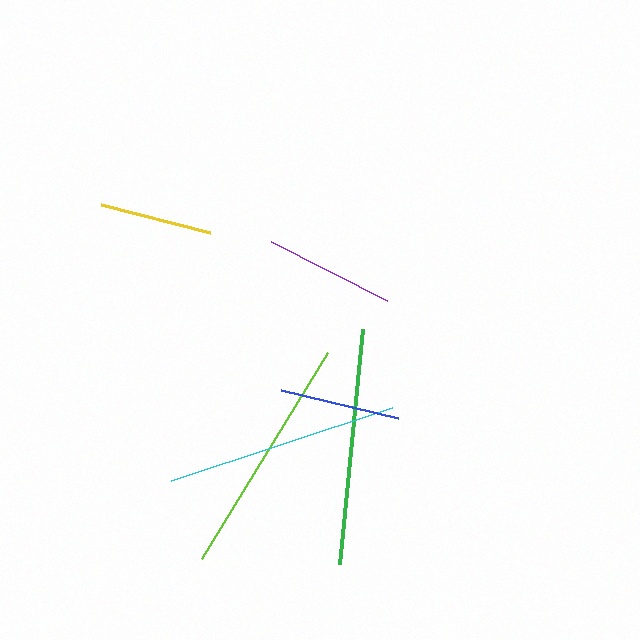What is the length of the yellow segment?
The yellow segment is approximately 113 pixels long.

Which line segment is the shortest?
The yellow line is the shortest at approximately 113 pixels.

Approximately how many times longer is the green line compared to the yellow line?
The green line is approximately 2.1 times the length of the yellow line.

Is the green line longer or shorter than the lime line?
The lime line is longer than the green line.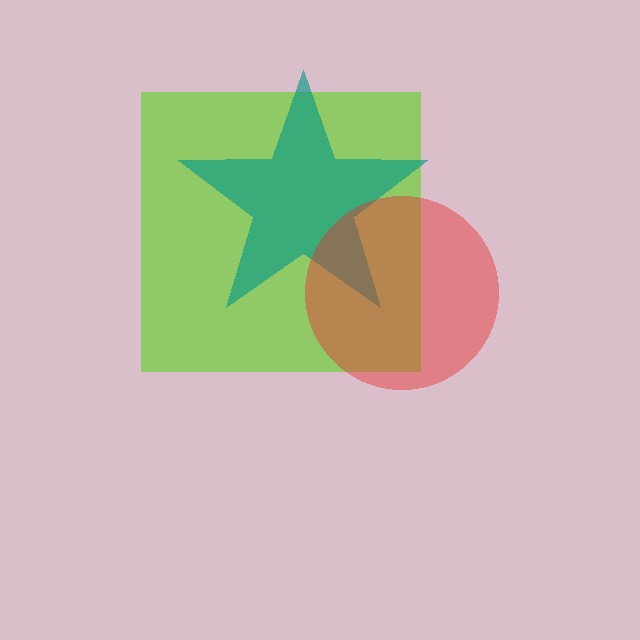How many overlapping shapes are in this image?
There are 3 overlapping shapes in the image.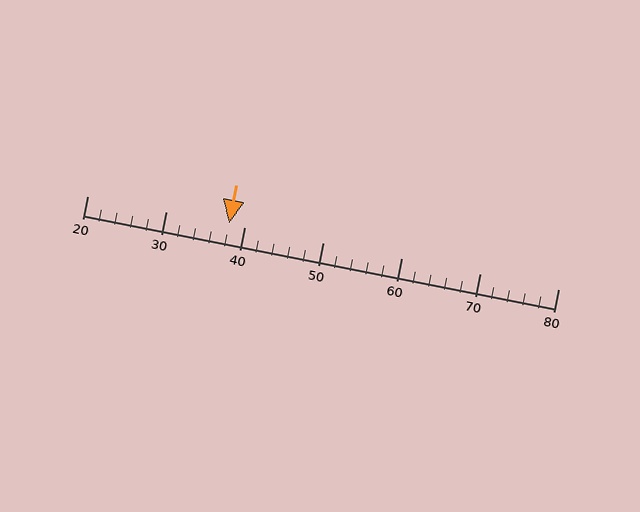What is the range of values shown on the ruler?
The ruler shows values from 20 to 80.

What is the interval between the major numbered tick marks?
The major tick marks are spaced 10 units apart.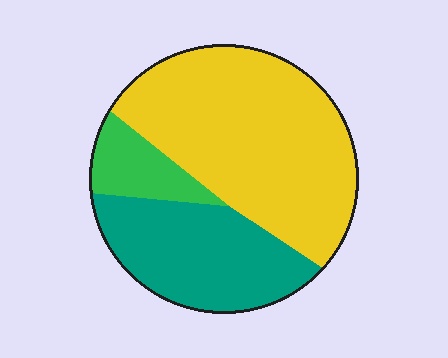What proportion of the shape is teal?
Teal covers roughly 30% of the shape.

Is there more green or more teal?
Teal.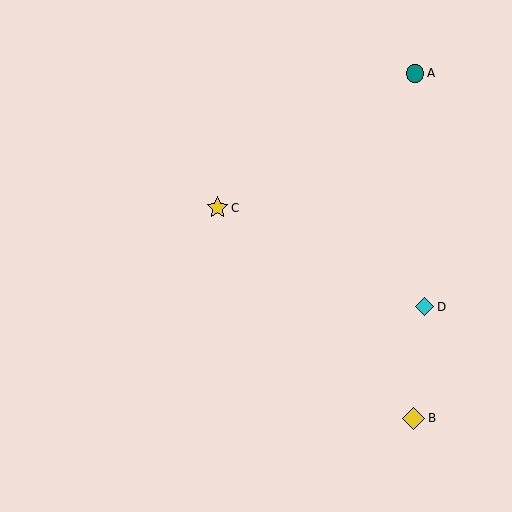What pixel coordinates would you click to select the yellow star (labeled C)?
Click at (217, 208) to select the yellow star C.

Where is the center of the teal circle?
The center of the teal circle is at (415, 73).